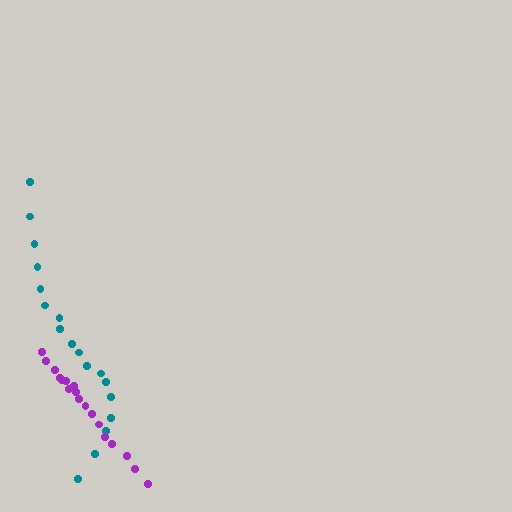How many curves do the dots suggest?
There are 2 distinct paths.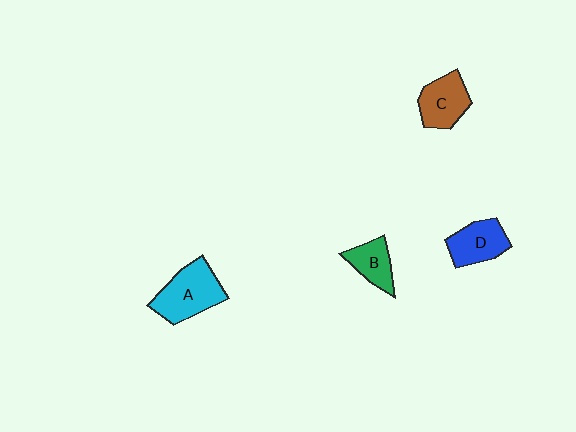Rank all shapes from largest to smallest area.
From largest to smallest: A (cyan), C (brown), D (blue), B (green).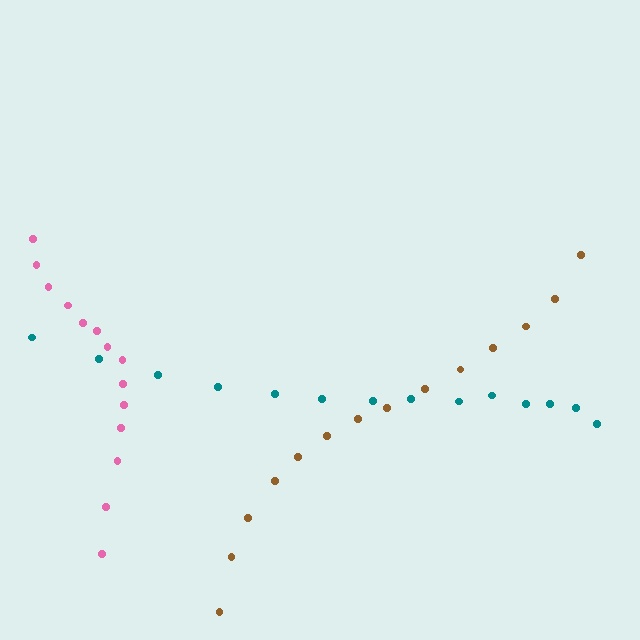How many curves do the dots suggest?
There are 3 distinct paths.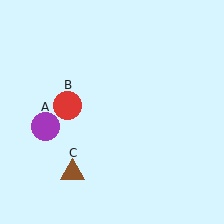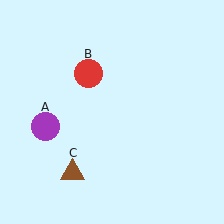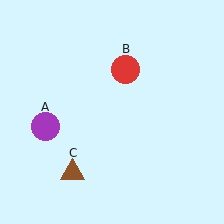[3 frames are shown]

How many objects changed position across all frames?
1 object changed position: red circle (object B).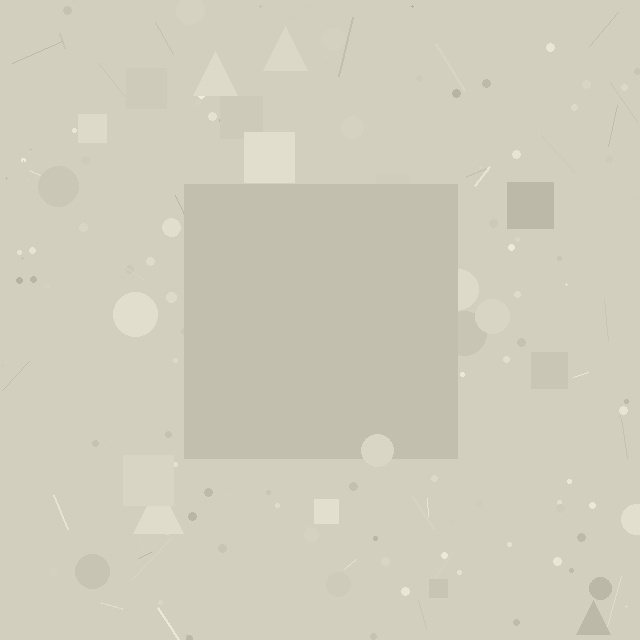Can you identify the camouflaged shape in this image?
The camouflaged shape is a square.